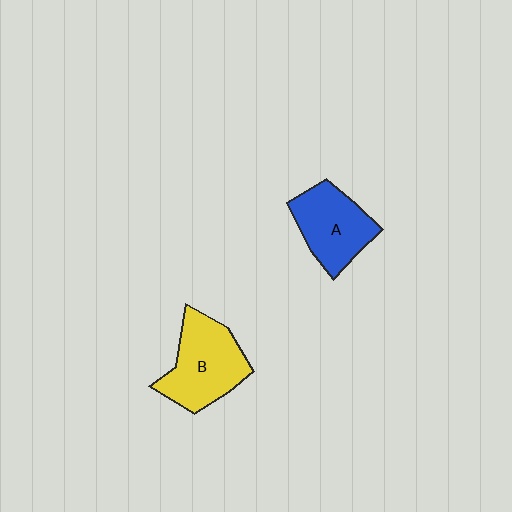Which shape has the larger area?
Shape B (yellow).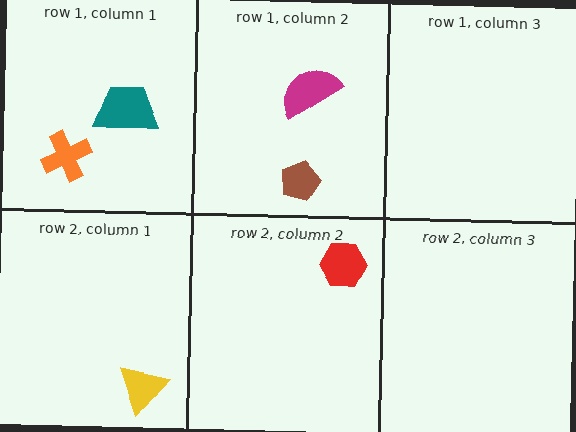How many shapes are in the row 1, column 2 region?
2.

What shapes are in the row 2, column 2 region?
The red hexagon.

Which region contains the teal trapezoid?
The row 1, column 1 region.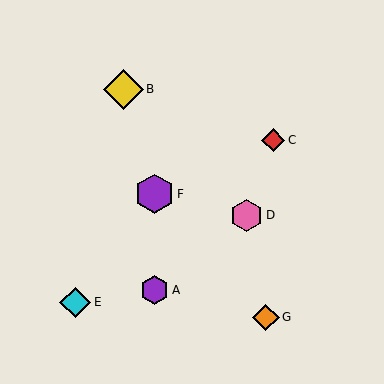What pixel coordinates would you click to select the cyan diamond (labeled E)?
Click at (75, 302) to select the cyan diamond E.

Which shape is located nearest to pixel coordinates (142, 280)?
The purple hexagon (labeled A) at (155, 290) is nearest to that location.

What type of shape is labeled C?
Shape C is a red diamond.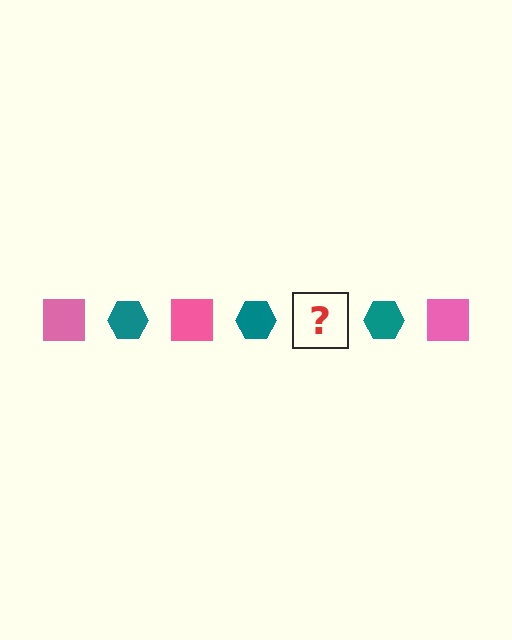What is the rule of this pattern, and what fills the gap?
The rule is that the pattern alternates between pink square and teal hexagon. The gap should be filled with a pink square.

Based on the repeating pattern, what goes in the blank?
The blank should be a pink square.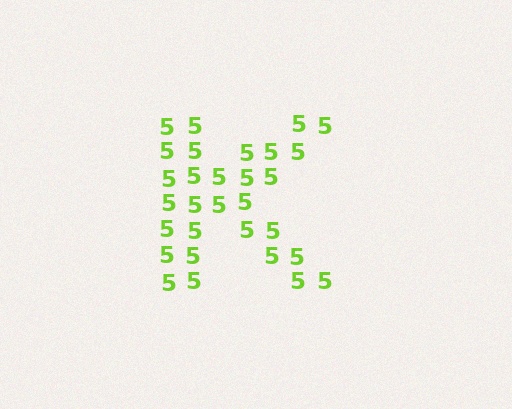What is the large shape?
The large shape is the letter K.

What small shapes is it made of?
It is made of small digit 5's.